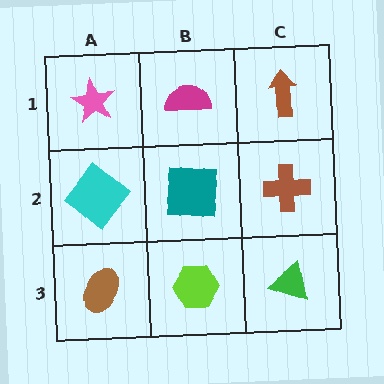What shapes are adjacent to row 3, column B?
A teal square (row 2, column B), a brown ellipse (row 3, column A), a green triangle (row 3, column C).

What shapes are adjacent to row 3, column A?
A cyan diamond (row 2, column A), a lime hexagon (row 3, column B).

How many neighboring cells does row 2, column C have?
3.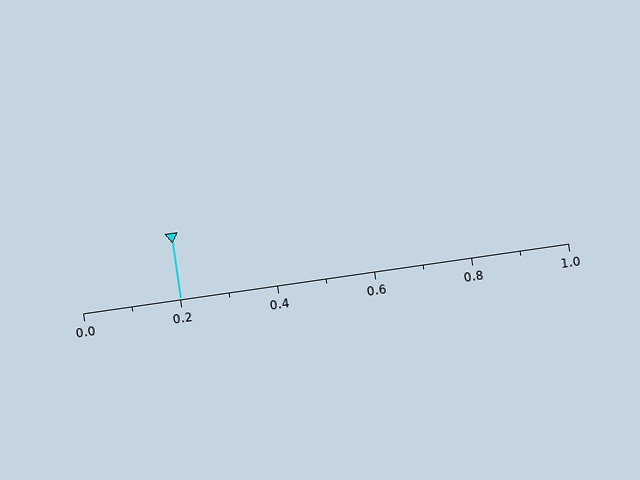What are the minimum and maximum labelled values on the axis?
The axis runs from 0.0 to 1.0.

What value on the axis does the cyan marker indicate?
The marker indicates approximately 0.2.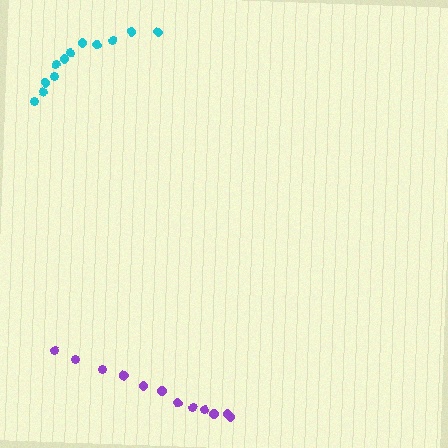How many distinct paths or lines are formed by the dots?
There are 2 distinct paths.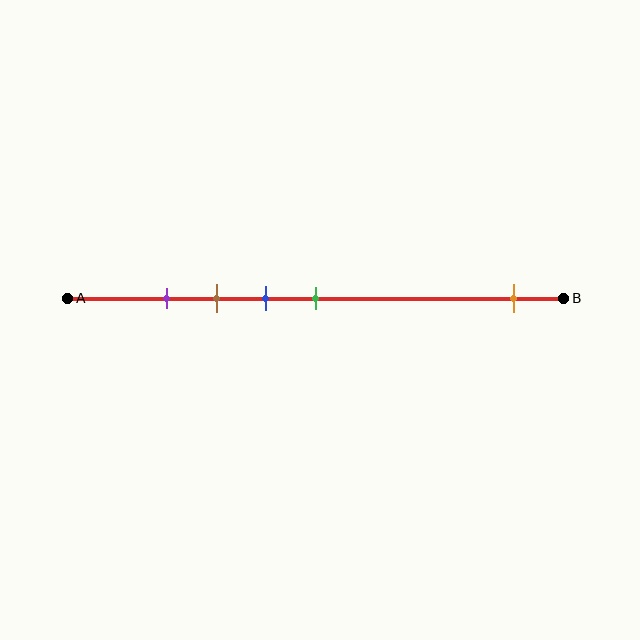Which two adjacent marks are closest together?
The purple and brown marks are the closest adjacent pair.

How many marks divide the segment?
There are 5 marks dividing the segment.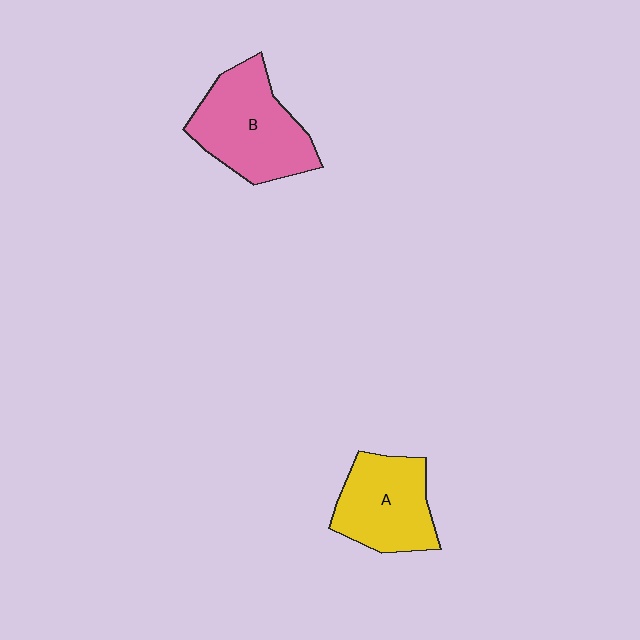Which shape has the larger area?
Shape B (pink).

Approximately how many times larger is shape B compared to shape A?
Approximately 1.2 times.